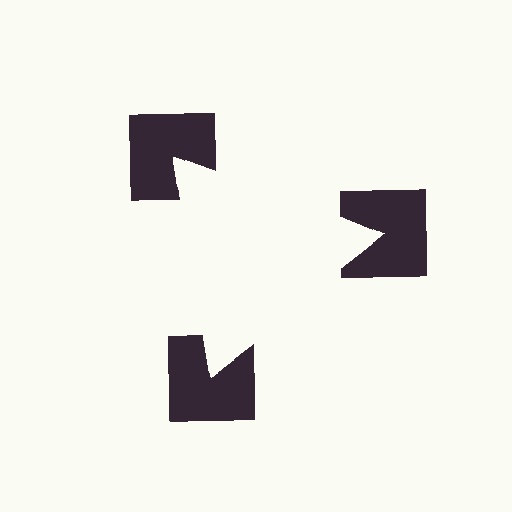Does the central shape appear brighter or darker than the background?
It typically appears slightly brighter than the background, even though no actual brightness change is drawn.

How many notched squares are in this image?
There are 3 — one at each vertex of the illusory triangle.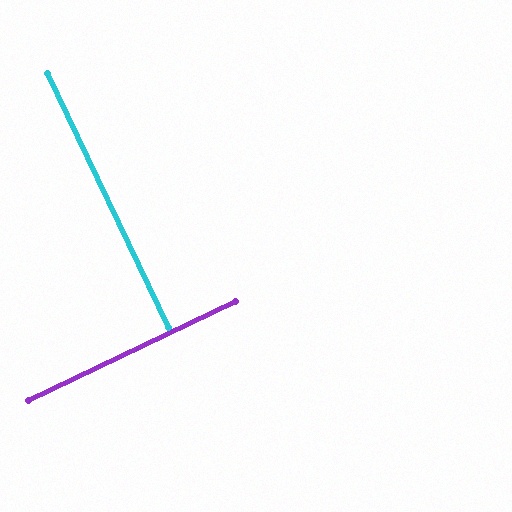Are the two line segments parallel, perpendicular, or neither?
Perpendicular — they meet at approximately 90°.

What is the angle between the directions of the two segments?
Approximately 90 degrees.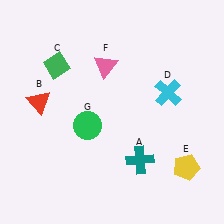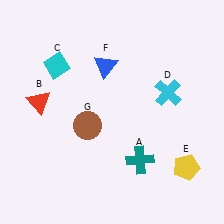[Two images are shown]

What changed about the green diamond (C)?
In Image 1, C is green. In Image 2, it changed to cyan.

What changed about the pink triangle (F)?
In Image 1, F is pink. In Image 2, it changed to blue.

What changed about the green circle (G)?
In Image 1, G is green. In Image 2, it changed to brown.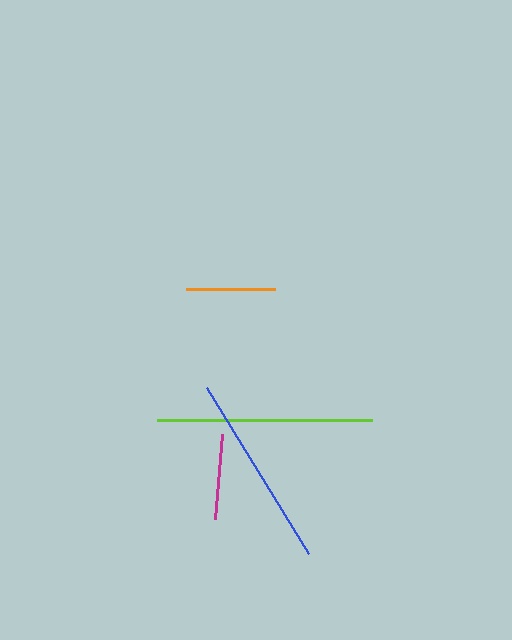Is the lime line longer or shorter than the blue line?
The lime line is longer than the blue line.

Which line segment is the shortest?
The magenta line is the shortest at approximately 84 pixels.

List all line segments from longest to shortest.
From longest to shortest: lime, blue, orange, magenta.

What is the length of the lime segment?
The lime segment is approximately 215 pixels long.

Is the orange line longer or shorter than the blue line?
The blue line is longer than the orange line.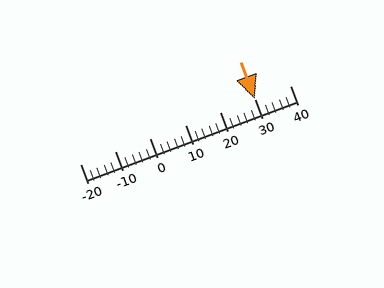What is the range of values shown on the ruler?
The ruler shows values from -20 to 40.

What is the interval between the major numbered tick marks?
The major tick marks are spaced 10 units apart.